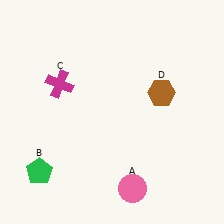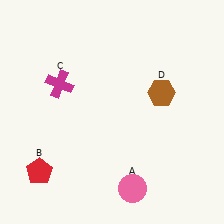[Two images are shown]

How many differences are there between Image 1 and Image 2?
There is 1 difference between the two images.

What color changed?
The pentagon (B) changed from green in Image 1 to red in Image 2.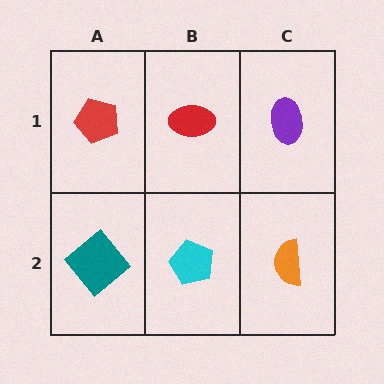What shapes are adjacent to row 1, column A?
A teal diamond (row 2, column A), a red ellipse (row 1, column B).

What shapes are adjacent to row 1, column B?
A cyan pentagon (row 2, column B), a red pentagon (row 1, column A), a purple ellipse (row 1, column C).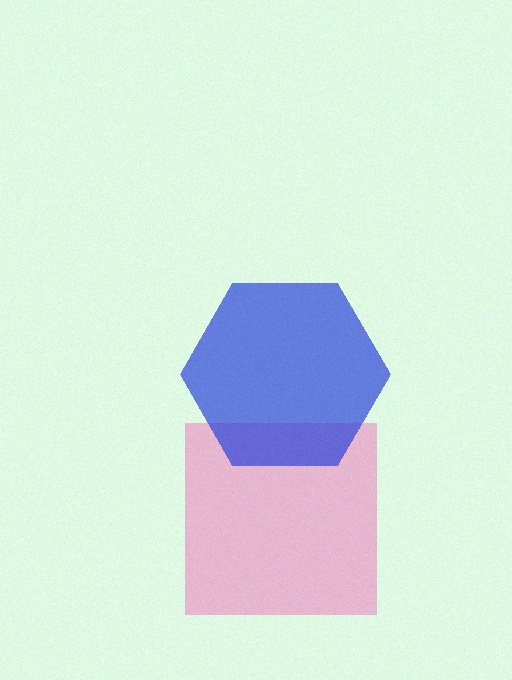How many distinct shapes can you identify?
There are 2 distinct shapes: a pink square, a blue hexagon.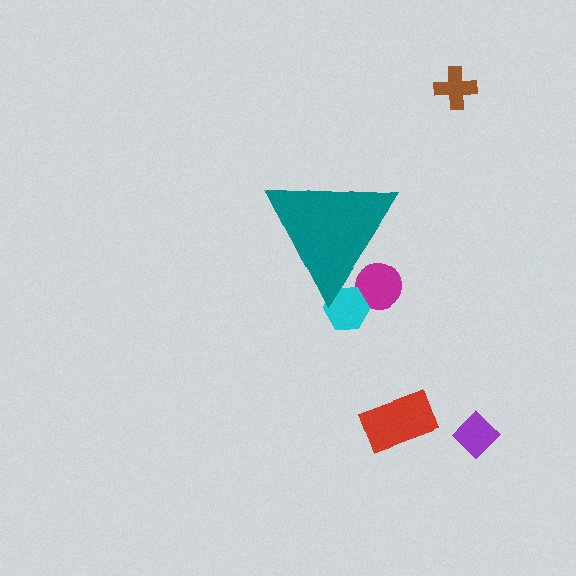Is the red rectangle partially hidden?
No, the red rectangle is fully visible.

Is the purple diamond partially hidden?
No, the purple diamond is fully visible.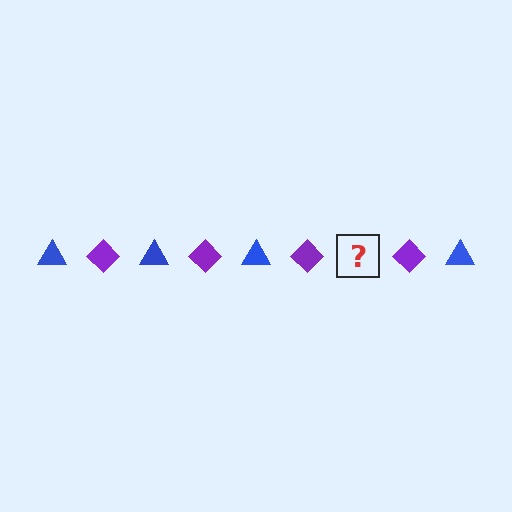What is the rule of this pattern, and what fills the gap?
The rule is that the pattern alternates between blue triangle and purple diamond. The gap should be filled with a blue triangle.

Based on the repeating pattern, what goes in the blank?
The blank should be a blue triangle.